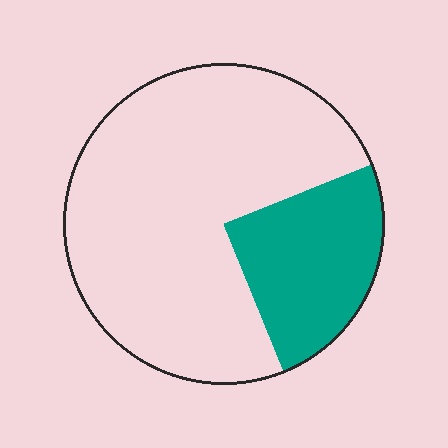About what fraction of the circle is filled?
About one quarter (1/4).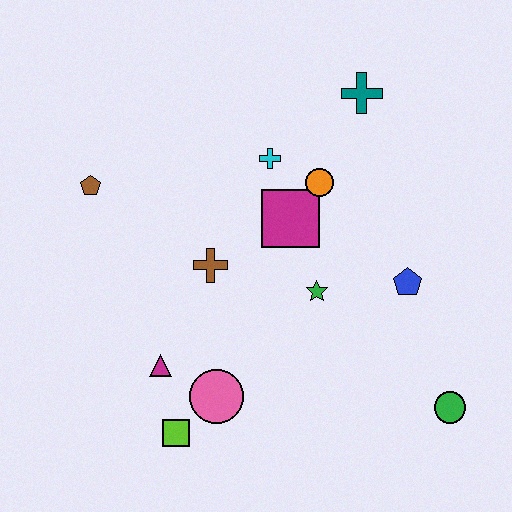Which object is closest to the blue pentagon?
The green star is closest to the blue pentagon.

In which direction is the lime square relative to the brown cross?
The lime square is below the brown cross.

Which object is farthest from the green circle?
The brown pentagon is farthest from the green circle.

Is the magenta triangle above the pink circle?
Yes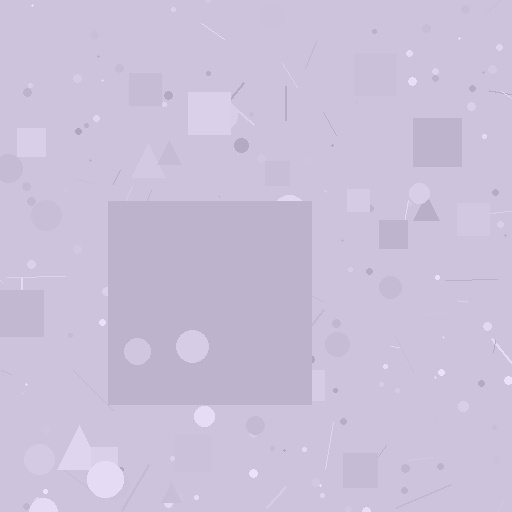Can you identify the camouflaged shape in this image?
The camouflaged shape is a square.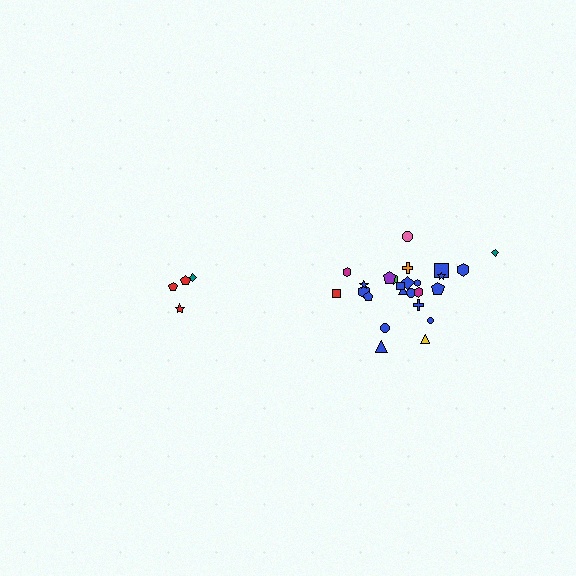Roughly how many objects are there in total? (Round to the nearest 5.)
Roughly 30 objects in total.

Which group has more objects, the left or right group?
The right group.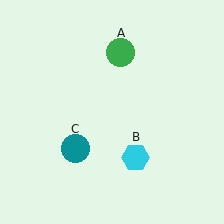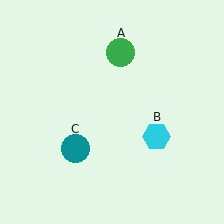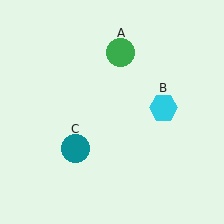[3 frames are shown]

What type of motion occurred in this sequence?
The cyan hexagon (object B) rotated counterclockwise around the center of the scene.